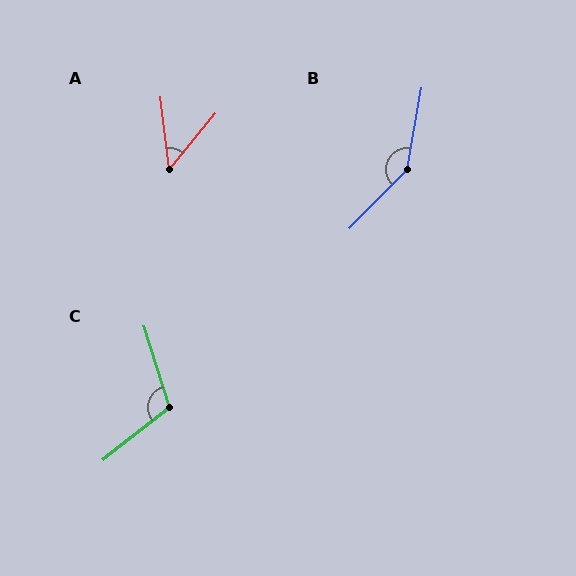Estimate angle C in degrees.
Approximately 111 degrees.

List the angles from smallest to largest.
A (46°), C (111°), B (146°).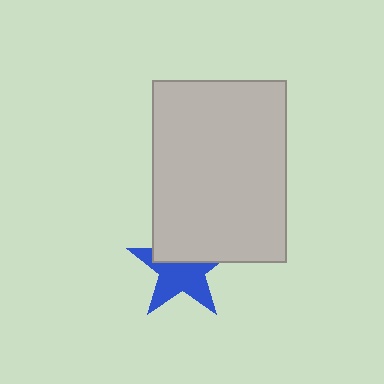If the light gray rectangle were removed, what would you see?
You would see the complete blue star.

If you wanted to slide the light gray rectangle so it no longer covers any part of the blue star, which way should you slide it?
Slide it up — that is the most direct way to separate the two shapes.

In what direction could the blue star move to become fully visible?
The blue star could move down. That would shift it out from behind the light gray rectangle entirely.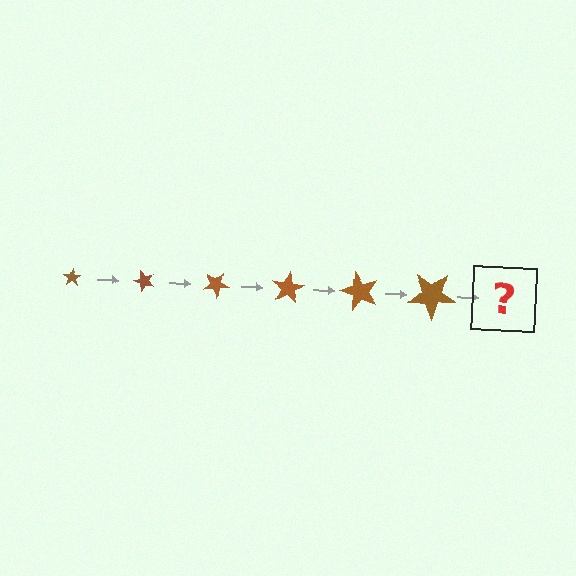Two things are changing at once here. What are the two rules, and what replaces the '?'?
The two rules are that the star grows larger each step and it rotates 50 degrees each step. The '?' should be a star, larger than the previous one and rotated 300 degrees from the start.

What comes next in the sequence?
The next element should be a star, larger than the previous one and rotated 300 degrees from the start.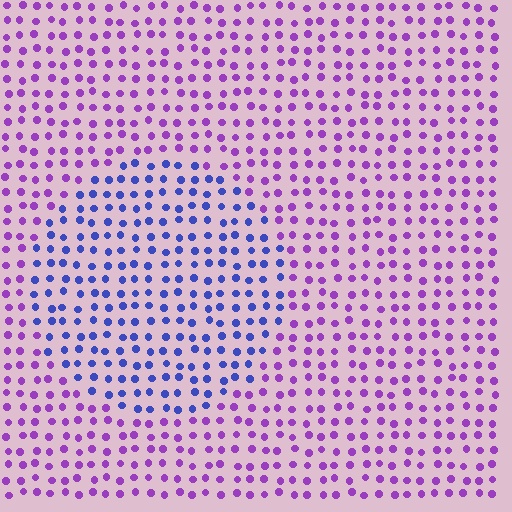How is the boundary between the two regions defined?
The boundary is defined purely by a slight shift in hue (about 49 degrees). Spacing, size, and orientation are identical on both sides.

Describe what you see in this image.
The image is filled with small purple elements in a uniform arrangement. A circle-shaped region is visible where the elements are tinted to a slightly different hue, forming a subtle color boundary.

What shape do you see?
I see a circle.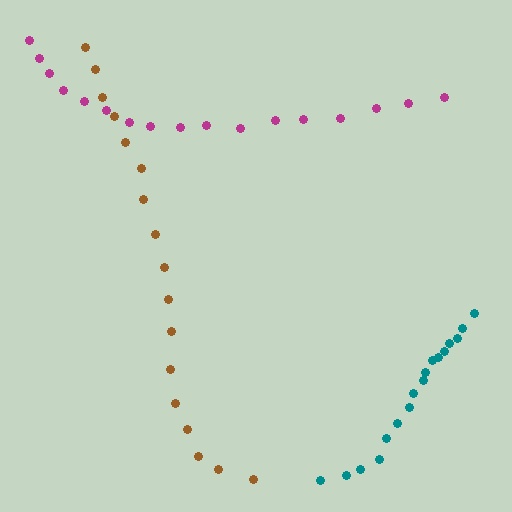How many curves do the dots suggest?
There are 3 distinct paths.